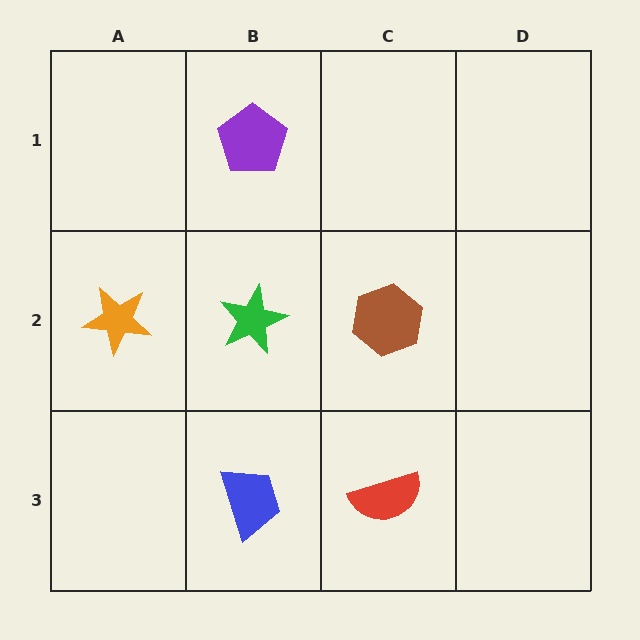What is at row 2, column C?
A brown hexagon.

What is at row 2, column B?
A green star.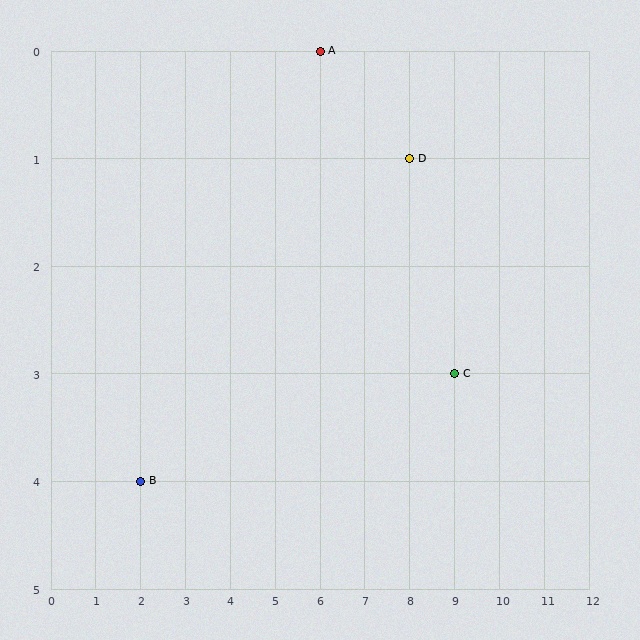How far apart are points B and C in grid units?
Points B and C are 7 columns and 1 row apart (about 7.1 grid units diagonally).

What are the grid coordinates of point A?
Point A is at grid coordinates (6, 0).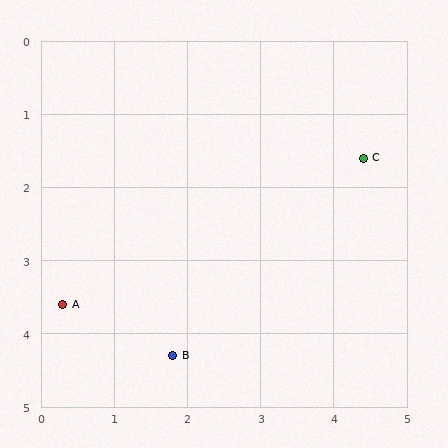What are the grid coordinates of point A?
Point A is at approximately (0.3, 3.6).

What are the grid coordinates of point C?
Point C is at approximately (4.4, 1.6).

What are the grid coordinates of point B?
Point B is at approximately (1.8, 4.3).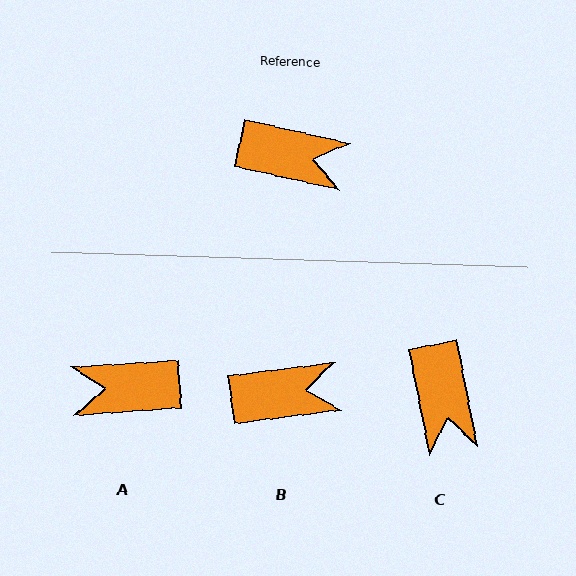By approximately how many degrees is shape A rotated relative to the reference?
Approximately 164 degrees clockwise.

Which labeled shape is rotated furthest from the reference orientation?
A, about 164 degrees away.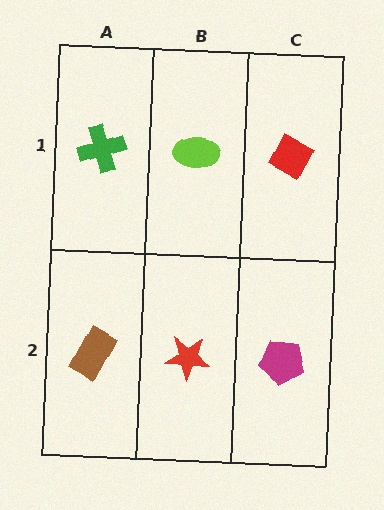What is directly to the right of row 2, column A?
A red star.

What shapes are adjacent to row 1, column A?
A brown rectangle (row 2, column A), a lime ellipse (row 1, column B).